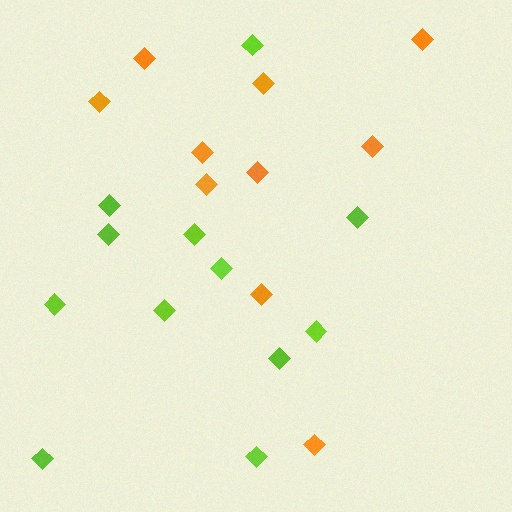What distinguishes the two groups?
There are 2 groups: one group of lime diamonds (12) and one group of orange diamonds (10).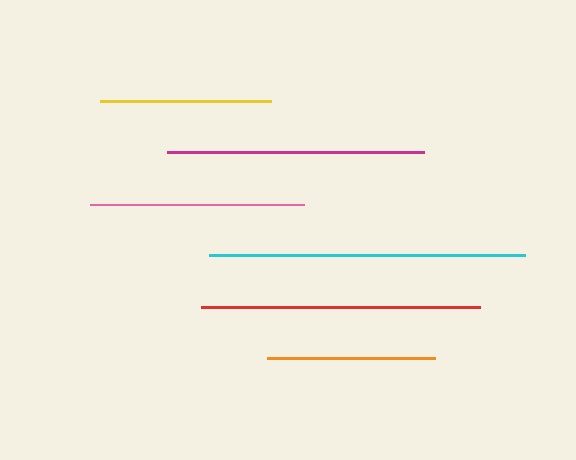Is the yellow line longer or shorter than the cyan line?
The cyan line is longer than the yellow line.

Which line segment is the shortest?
The orange line is the shortest at approximately 167 pixels.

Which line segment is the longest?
The cyan line is the longest at approximately 317 pixels.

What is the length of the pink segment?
The pink segment is approximately 214 pixels long.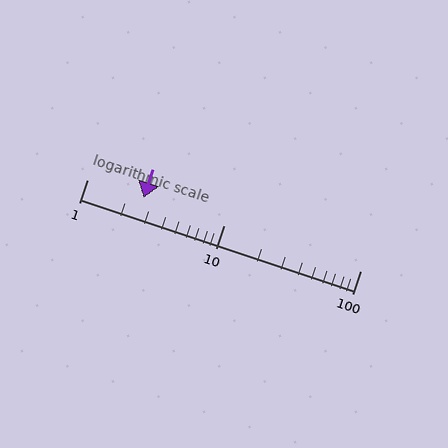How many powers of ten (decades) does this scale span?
The scale spans 2 decades, from 1 to 100.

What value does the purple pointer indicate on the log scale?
The pointer indicates approximately 2.6.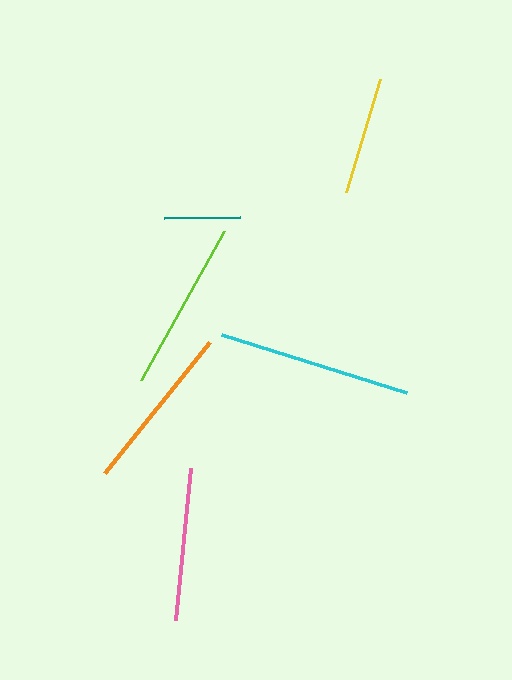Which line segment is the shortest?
The teal line is the shortest at approximately 76 pixels.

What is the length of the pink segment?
The pink segment is approximately 153 pixels long.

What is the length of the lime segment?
The lime segment is approximately 172 pixels long.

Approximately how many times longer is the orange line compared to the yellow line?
The orange line is approximately 1.4 times the length of the yellow line.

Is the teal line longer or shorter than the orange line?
The orange line is longer than the teal line.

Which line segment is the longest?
The cyan line is the longest at approximately 194 pixels.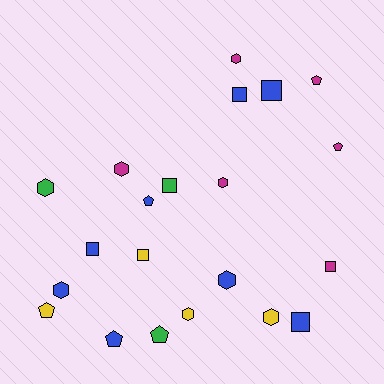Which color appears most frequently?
Blue, with 8 objects.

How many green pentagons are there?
There is 1 green pentagon.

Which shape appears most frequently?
Hexagon, with 8 objects.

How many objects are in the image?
There are 21 objects.